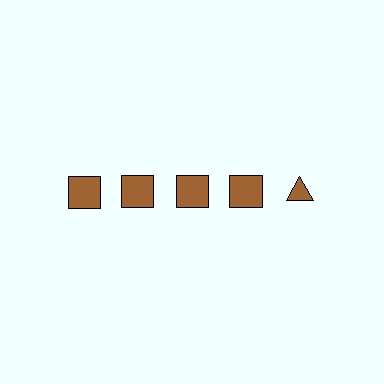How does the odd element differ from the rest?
It has a different shape: triangle instead of square.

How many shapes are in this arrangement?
There are 5 shapes arranged in a grid pattern.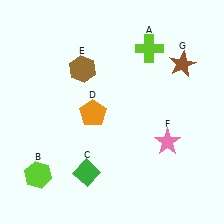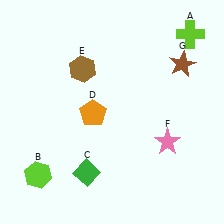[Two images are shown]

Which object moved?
The lime cross (A) moved right.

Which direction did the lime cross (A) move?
The lime cross (A) moved right.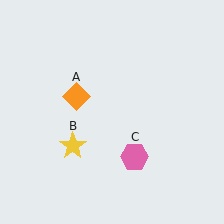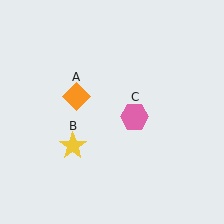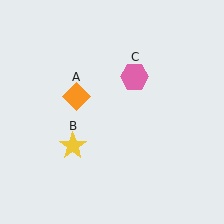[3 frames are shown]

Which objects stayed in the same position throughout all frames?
Orange diamond (object A) and yellow star (object B) remained stationary.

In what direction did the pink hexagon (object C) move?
The pink hexagon (object C) moved up.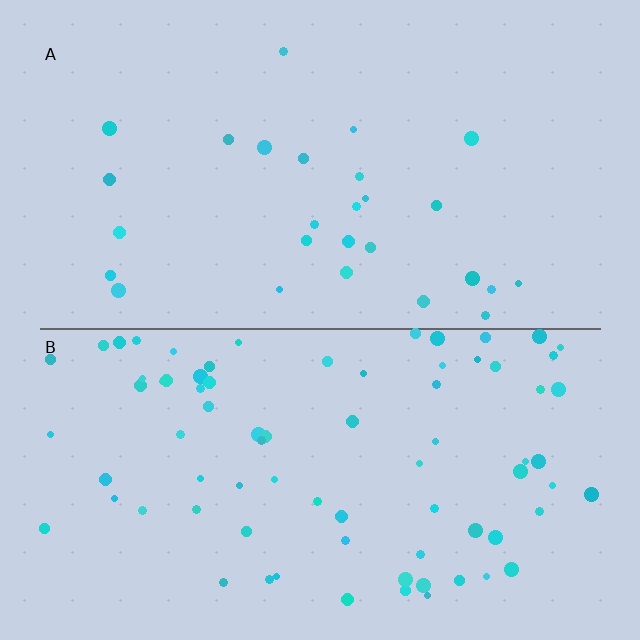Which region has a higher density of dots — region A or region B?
B (the bottom).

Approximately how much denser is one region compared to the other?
Approximately 2.9× — region B over region A.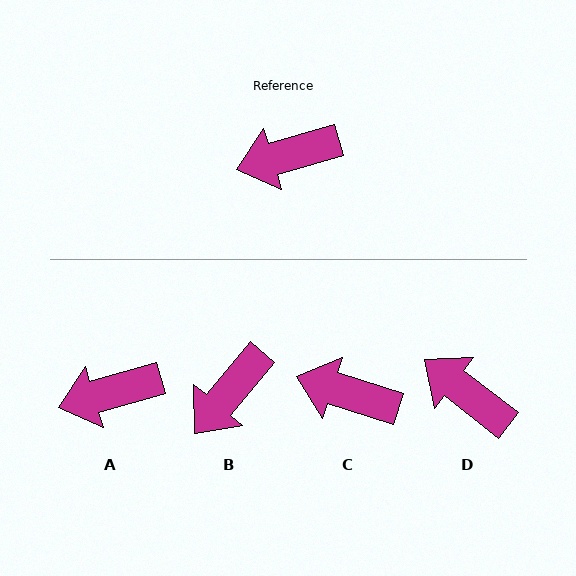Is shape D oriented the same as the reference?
No, it is off by about 54 degrees.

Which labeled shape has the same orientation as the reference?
A.